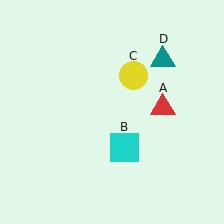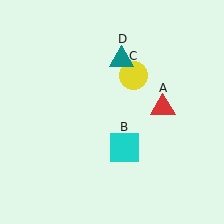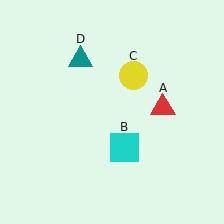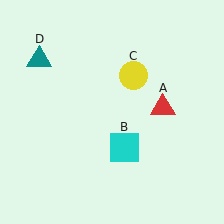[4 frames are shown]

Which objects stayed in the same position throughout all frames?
Red triangle (object A) and cyan square (object B) and yellow circle (object C) remained stationary.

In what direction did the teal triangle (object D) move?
The teal triangle (object D) moved left.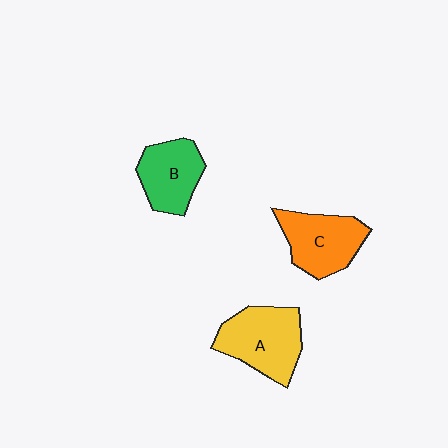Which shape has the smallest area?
Shape B (green).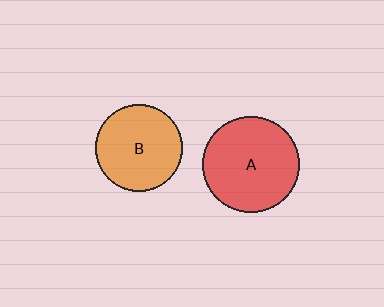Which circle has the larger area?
Circle A (red).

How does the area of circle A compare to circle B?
Approximately 1.2 times.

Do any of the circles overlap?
No, none of the circles overlap.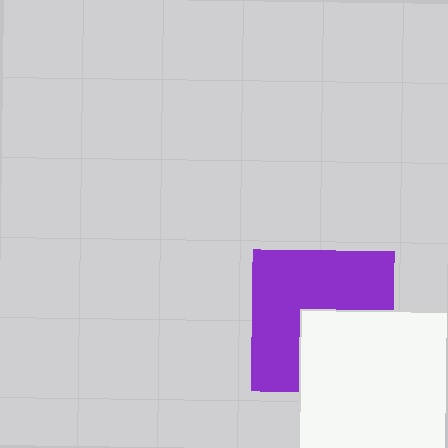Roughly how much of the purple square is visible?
About half of it is visible (roughly 61%).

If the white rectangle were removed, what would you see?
You would see the complete purple square.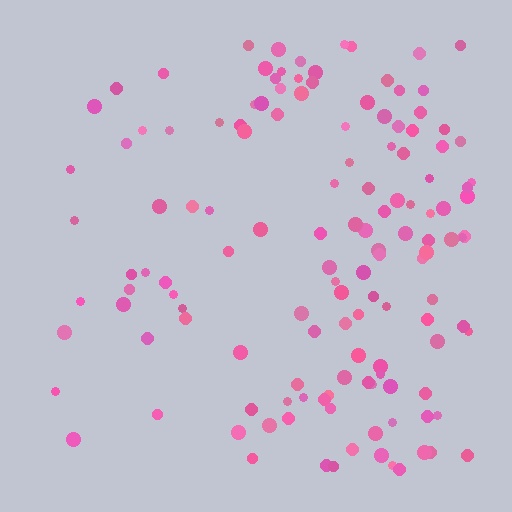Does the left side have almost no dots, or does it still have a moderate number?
Still a moderate number, just noticeably fewer than the right.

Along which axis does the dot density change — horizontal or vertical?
Horizontal.